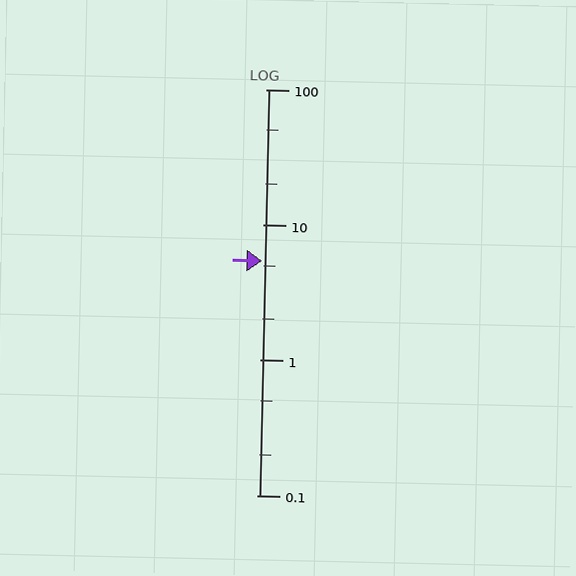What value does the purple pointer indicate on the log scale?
The pointer indicates approximately 5.4.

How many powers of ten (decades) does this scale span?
The scale spans 3 decades, from 0.1 to 100.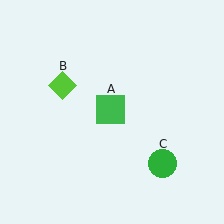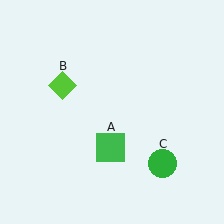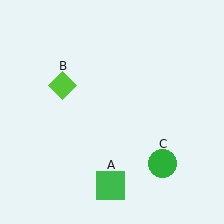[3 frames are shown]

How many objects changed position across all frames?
1 object changed position: green square (object A).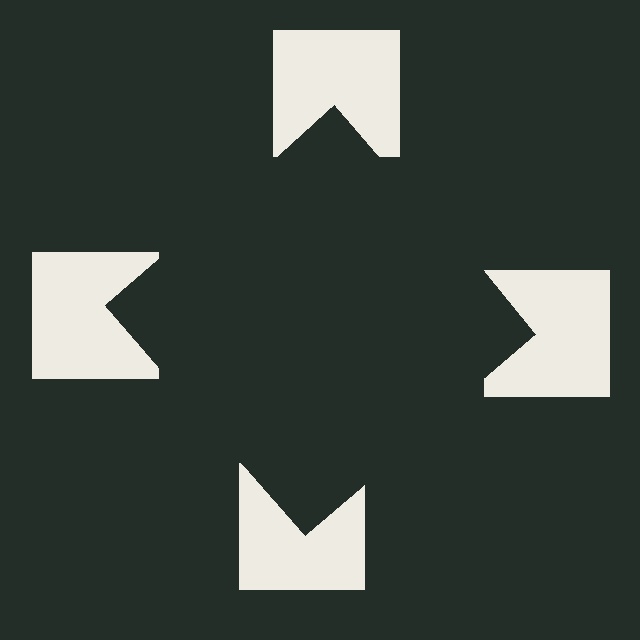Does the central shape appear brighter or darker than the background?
It typically appears slightly darker than the background, even though no actual brightness change is drawn.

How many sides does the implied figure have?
4 sides.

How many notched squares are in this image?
There are 4 — one at each vertex of the illusory square.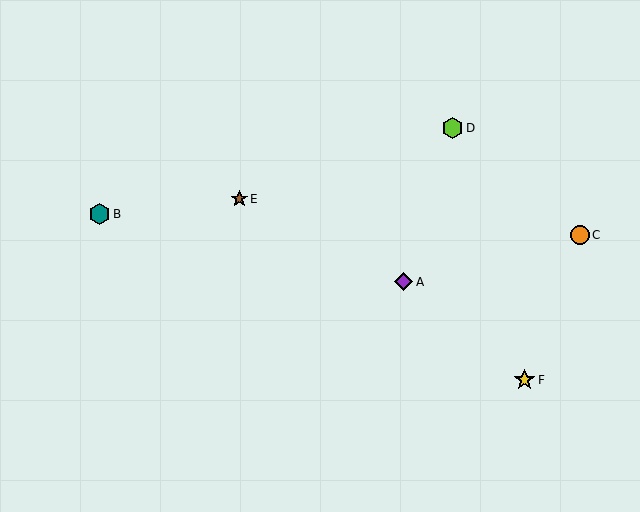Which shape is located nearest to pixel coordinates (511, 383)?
The yellow star (labeled F) at (525, 380) is nearest to that location.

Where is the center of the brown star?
The center of the brown star is at (239, 199).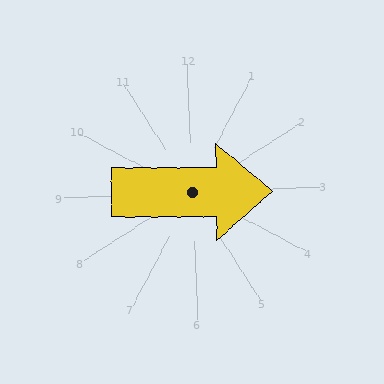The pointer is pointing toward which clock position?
Roughly 3 o'clock.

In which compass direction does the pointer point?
East.